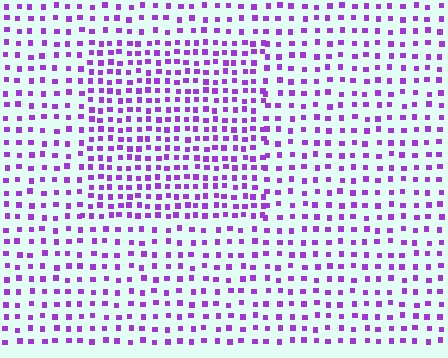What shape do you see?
I see a rectangle.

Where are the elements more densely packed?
The elements are more densely packed inside the rectangle boundary.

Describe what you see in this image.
The image contains small purple elements arranged at two different densities. A rectangle-shaped region is visible where the elements are more densely packed than the surrounding area.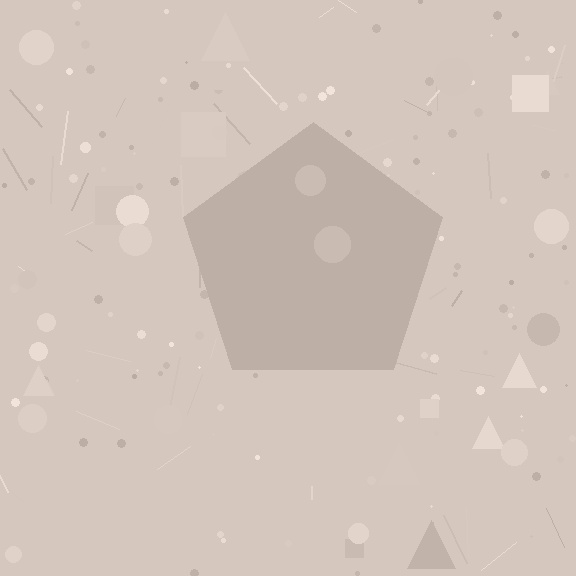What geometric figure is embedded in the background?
A pentagon is embedded in the background.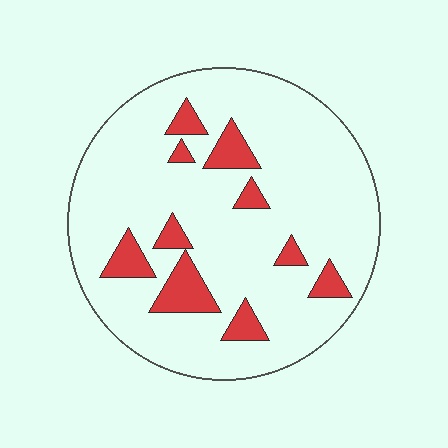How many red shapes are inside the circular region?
10.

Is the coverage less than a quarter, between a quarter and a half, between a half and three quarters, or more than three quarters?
Less than a quarter.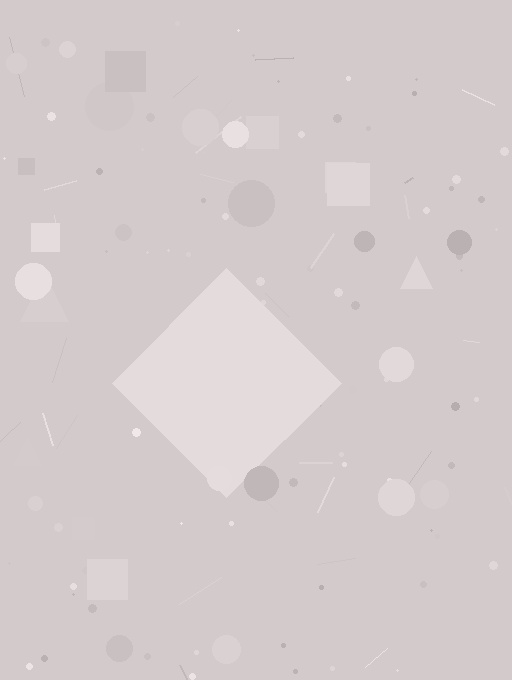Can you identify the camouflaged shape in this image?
The camouflaged shape is a diamond.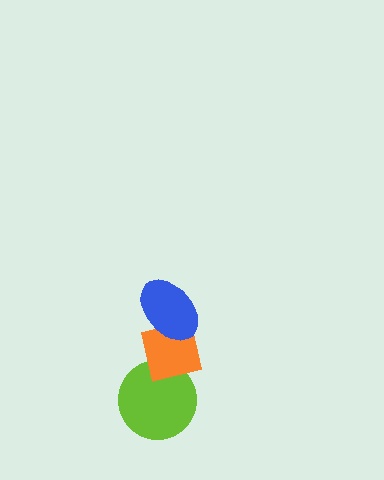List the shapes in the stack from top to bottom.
From top to bottom: the blue ellipse, the orange square, the lime circle.